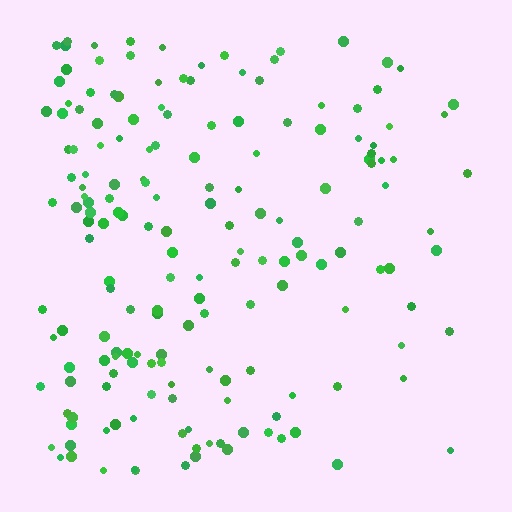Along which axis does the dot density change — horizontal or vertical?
Horizontal.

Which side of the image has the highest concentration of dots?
The left.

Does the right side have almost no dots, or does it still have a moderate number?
Still a moderate number, just noticeably fewer than the left.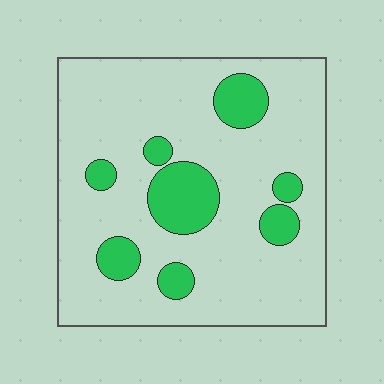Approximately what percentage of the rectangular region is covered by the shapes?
Approximately 20%.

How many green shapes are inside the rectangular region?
8.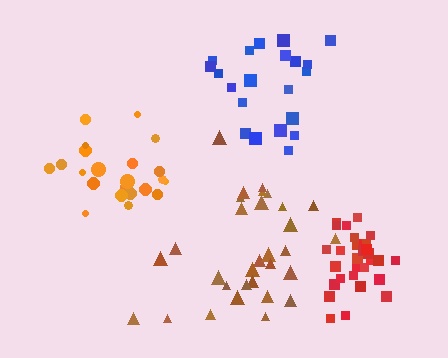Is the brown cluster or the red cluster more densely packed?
Red.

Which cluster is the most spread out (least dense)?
Blue.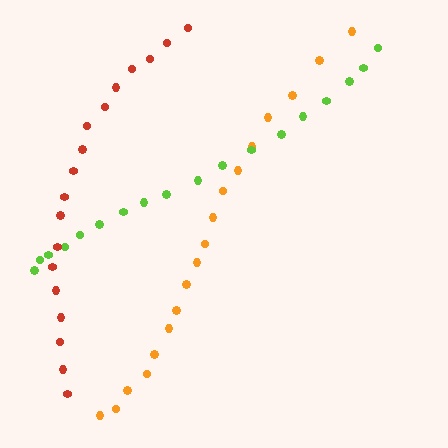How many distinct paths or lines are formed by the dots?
There are 3 distinct paths.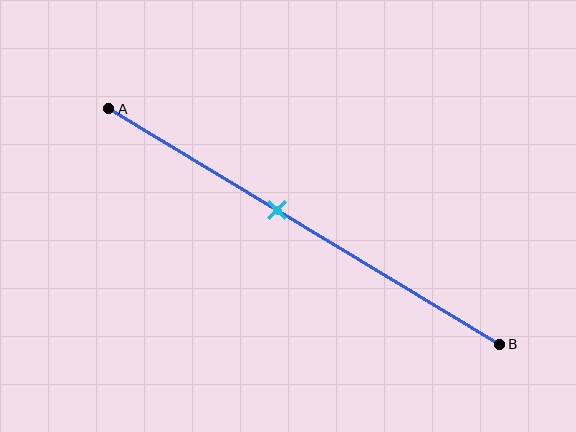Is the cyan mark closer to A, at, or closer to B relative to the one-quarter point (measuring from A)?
The cyan mark is closer to point B than the one-quarter point of segment AB.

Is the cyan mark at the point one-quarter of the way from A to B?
No, the mark is at about 45% from A, not at the 25% one-quarter point.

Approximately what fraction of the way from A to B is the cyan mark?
The cyan mark is approximately 45% of the way from A to B.